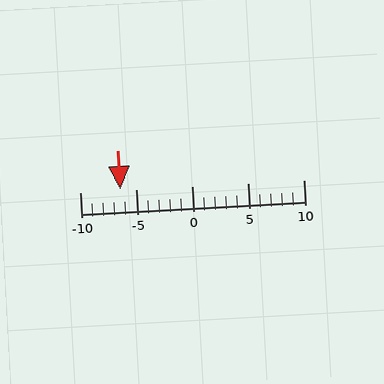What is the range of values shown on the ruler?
The ruler shows values from -10 to 10.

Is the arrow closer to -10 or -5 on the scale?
The arrow is closer to -5.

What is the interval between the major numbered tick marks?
The major tick marks are spaced 5 units apart.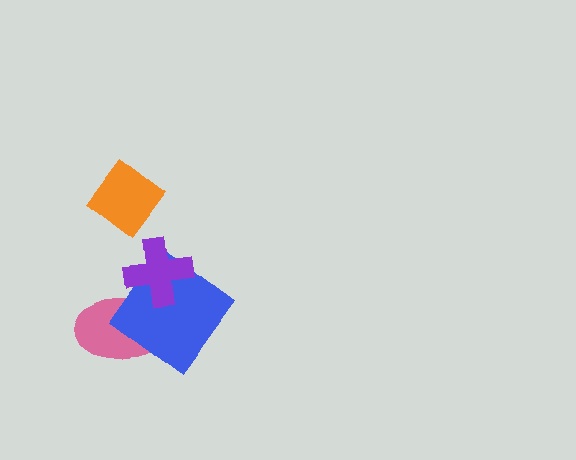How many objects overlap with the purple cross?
2 objects overlap with the purple cross.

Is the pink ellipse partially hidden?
Yes, it is partially covered by another shape.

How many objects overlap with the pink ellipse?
2 objects overlap with the pink ellipse.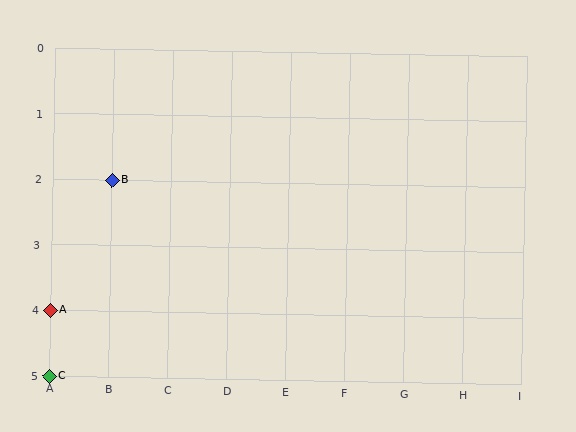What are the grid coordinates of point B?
Point B is at grid coordinates (B, 2).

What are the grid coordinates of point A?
Point A is at grid coordinates (A, 4).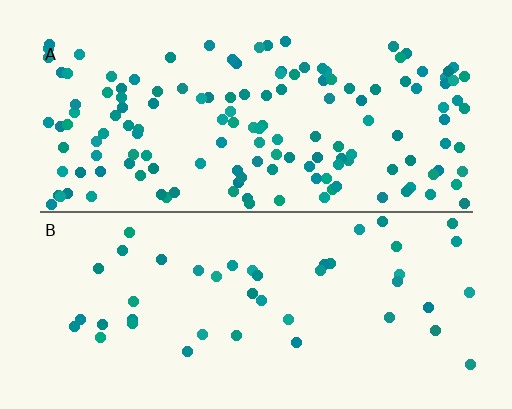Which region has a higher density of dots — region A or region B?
A (the top).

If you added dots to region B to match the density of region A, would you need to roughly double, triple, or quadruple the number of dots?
Approximately triple.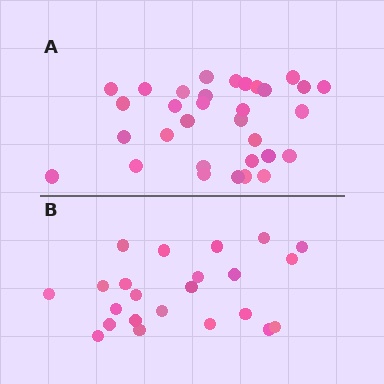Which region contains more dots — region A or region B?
Region A (the top region) has more dots.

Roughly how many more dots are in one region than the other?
Region A has roughly 8 or so more dots than region B.